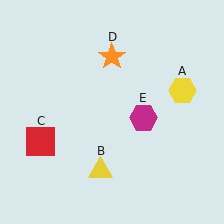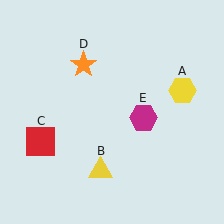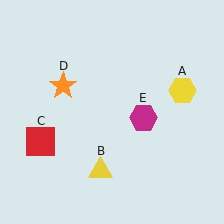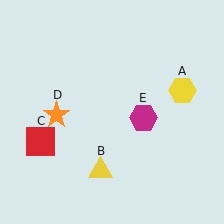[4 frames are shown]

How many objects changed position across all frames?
1 object changed position: orange star (object D).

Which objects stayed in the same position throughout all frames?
Yellow hexagon (object A) and yellow triangle (object B) and red square (object C) and magenta hexagon (object E) remained stationary.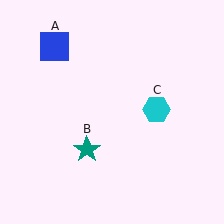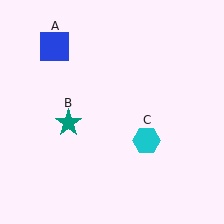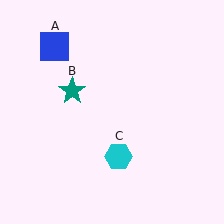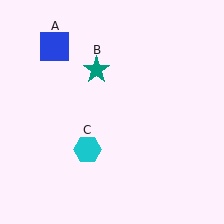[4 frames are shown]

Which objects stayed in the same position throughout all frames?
Blue square (object A) remained stationary.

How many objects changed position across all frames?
2 objects changed position: teal star (object B), cyan hexagon (object C).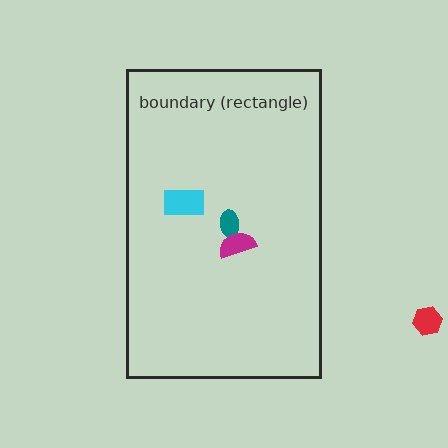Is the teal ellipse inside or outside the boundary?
Inside.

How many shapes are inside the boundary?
3 inside, 1 outside.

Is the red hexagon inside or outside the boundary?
Outside.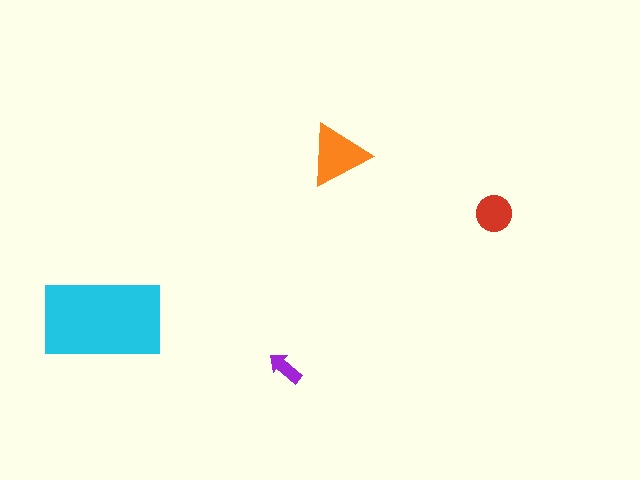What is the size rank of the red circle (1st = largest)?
3rd.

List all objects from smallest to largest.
The purple arrow, the red circle, the orange triangle, the cyan rectangle.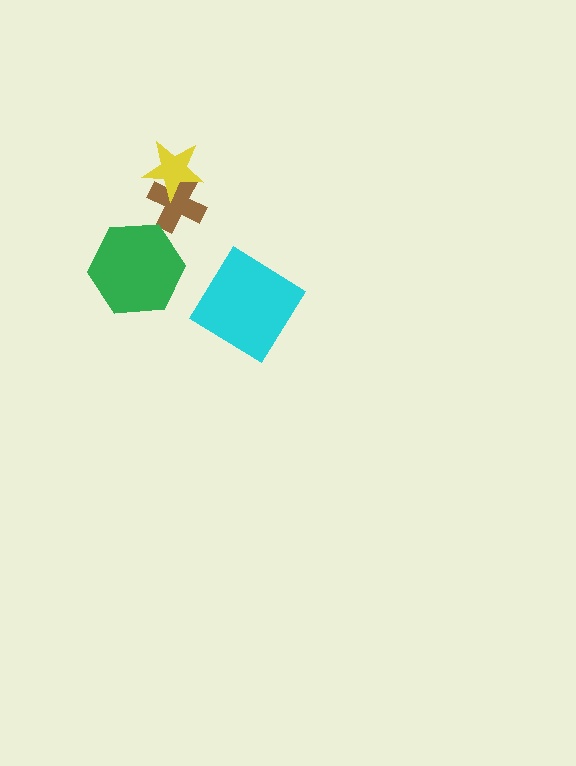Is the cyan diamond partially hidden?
No, no other shape covers it.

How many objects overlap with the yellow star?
1 object overlaps with the yellow star.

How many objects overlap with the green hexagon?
0 objects overlap with the green hexagon.